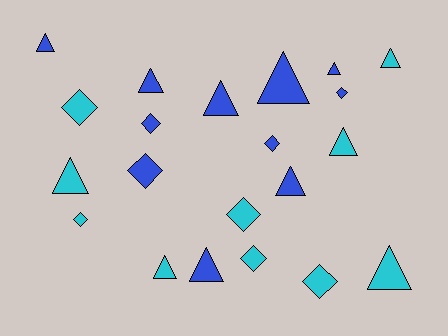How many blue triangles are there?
There are 7 blue triangles.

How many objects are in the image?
There are 21 objects.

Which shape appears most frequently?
Triangle, with 12 objects.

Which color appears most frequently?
Blue, with 11 objects.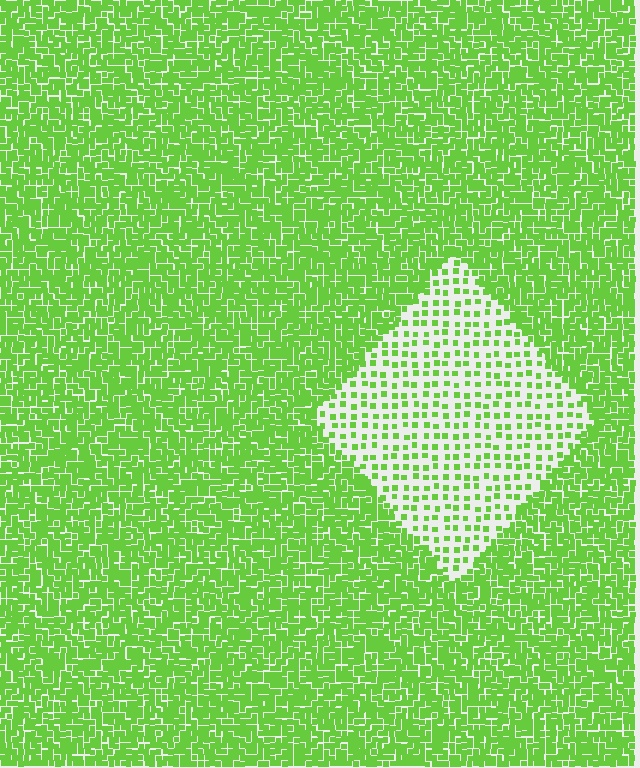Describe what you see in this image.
The image contains small lime elements arranged at two different densities. A diamond-shaped region is visible where the elements are less densely packed than the surrounding area.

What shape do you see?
I see a diamond.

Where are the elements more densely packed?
The elements are more densely packed outside the diamond boundary.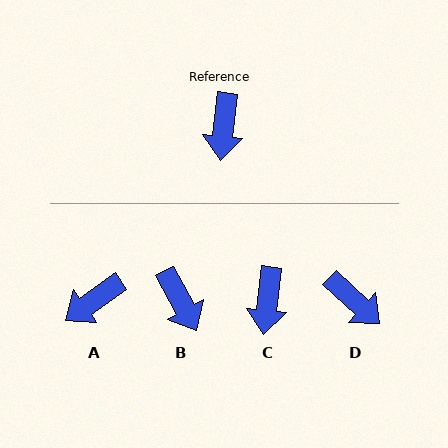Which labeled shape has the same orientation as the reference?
C.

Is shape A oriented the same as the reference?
No, it is off by about 48 degrees.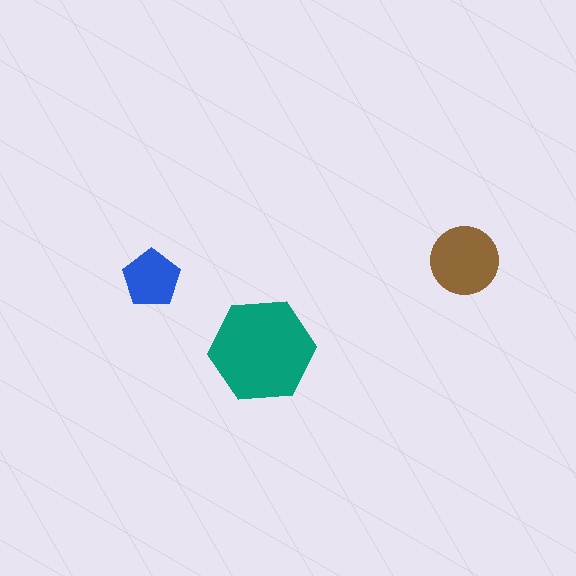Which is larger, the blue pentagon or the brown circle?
The brown circle.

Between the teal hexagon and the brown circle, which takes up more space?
The teal hexagon.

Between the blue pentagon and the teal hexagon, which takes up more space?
The teal hexagon.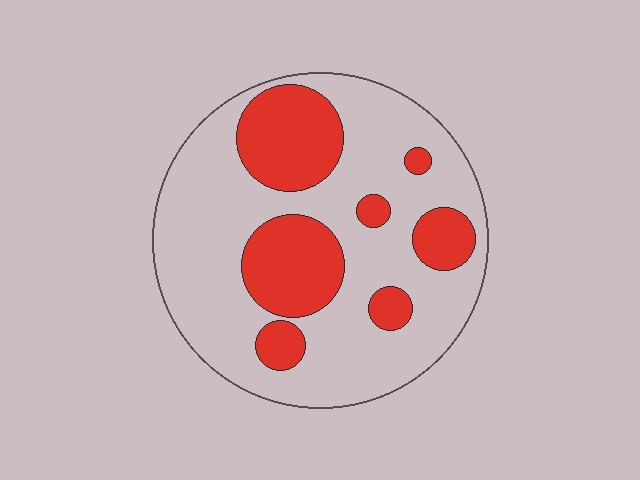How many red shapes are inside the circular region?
7.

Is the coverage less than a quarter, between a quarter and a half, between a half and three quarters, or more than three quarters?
Between a quarter and a half.